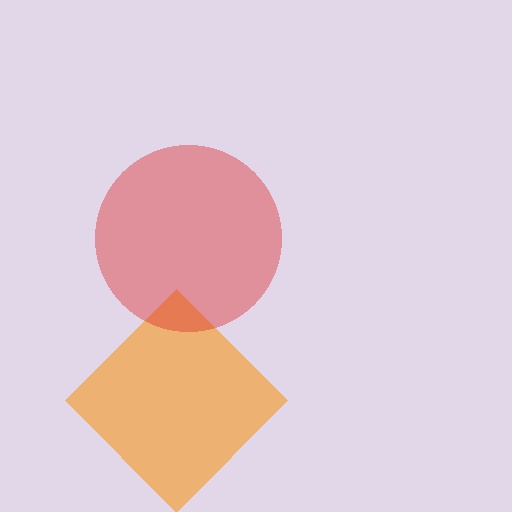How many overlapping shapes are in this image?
There are 2 overlapping shapes in the image.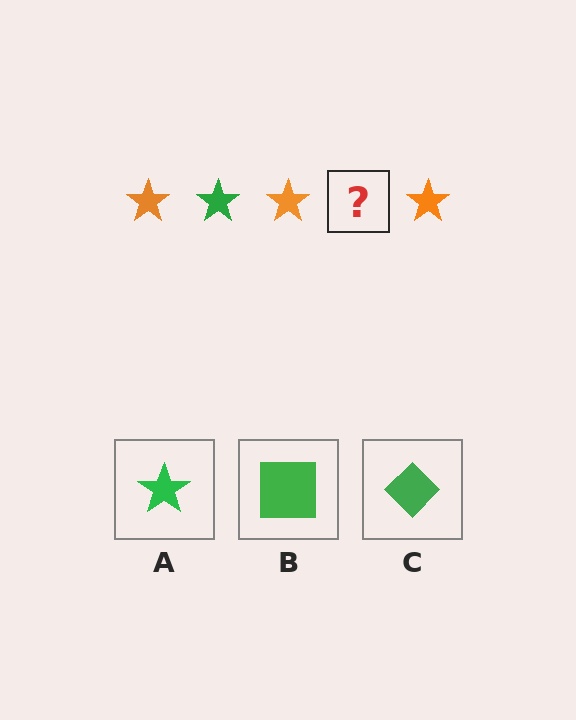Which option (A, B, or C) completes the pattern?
A.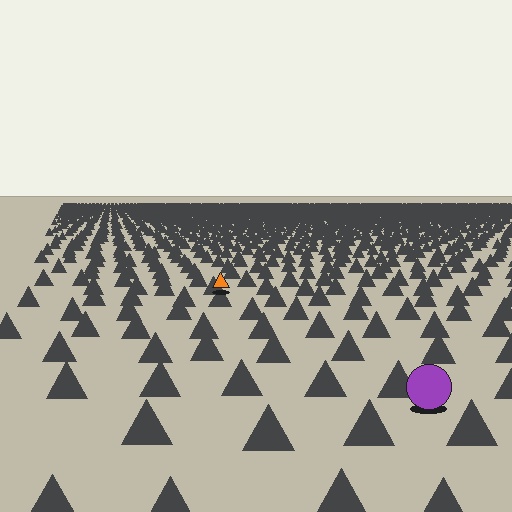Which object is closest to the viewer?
The purple circle is closest. The texture marks near it are larger and more spread out.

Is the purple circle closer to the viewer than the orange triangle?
Yes. The purple circle is closer — you can tell from the texture gradient: the ground texture is coarser near it.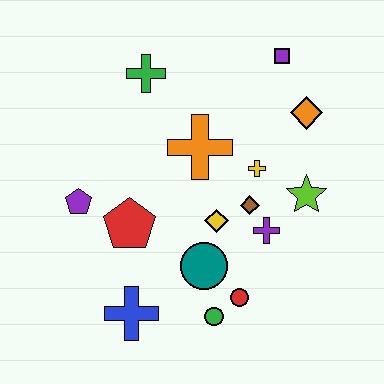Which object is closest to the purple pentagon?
The red pentagon is closest to the purple pentagon.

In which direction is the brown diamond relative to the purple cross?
The brown diamond is above the purple cross.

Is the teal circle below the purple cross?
Yes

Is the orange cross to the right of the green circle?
No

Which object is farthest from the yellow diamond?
The purple square is farthest from the yellow diamond.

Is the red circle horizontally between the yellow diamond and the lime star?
Yes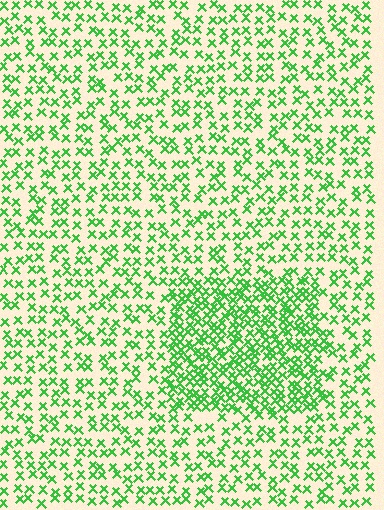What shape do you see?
I see a rectangle.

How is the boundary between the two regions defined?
The boundary is defined by a change in element density (approximately 2.1x ratio). All elements are the same color, size, and shape.